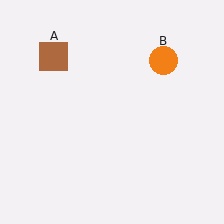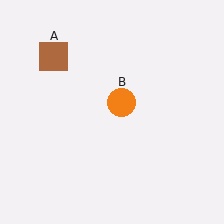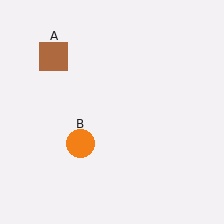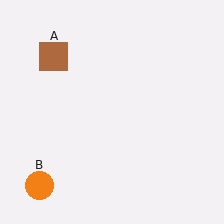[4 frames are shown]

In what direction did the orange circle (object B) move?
The orange circle (object B) moved down and to the left.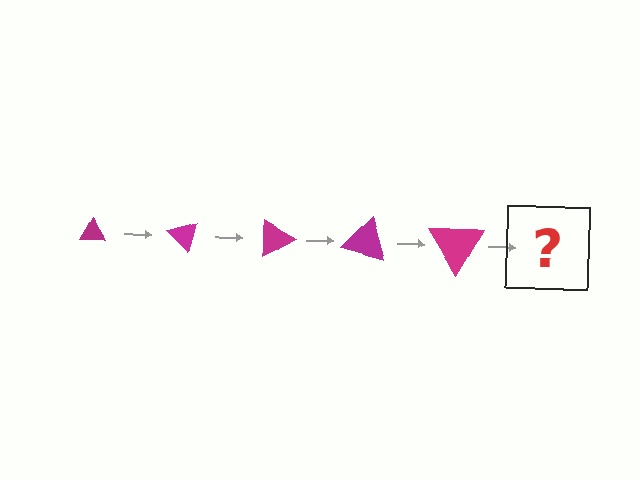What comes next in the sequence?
The next element should be a triangle, larger than the previous one and rotated 225 degrees from the start.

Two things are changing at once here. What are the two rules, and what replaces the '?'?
The two rules are that the triangle grows larger each step and it rotates 45 degrees each step. The '?' should be a triangle, larger than the previous one and rotated 225 degrees from the start.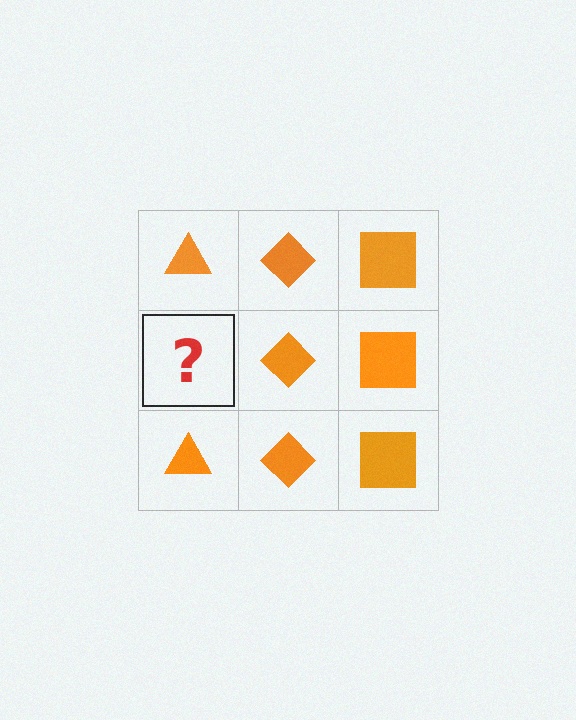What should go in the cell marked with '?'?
The missing cell should contain an orange triangle.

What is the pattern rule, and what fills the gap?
The rule is that each column has a consistent shape. The gap should be filled with an orange triangle.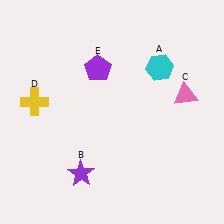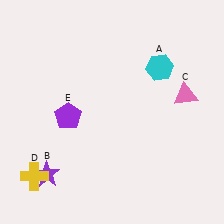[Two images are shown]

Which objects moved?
The objects that moved are: the purple star (B), the yellow cross (D), the purple pentagon (E).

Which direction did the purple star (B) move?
The purple star (B) moved left.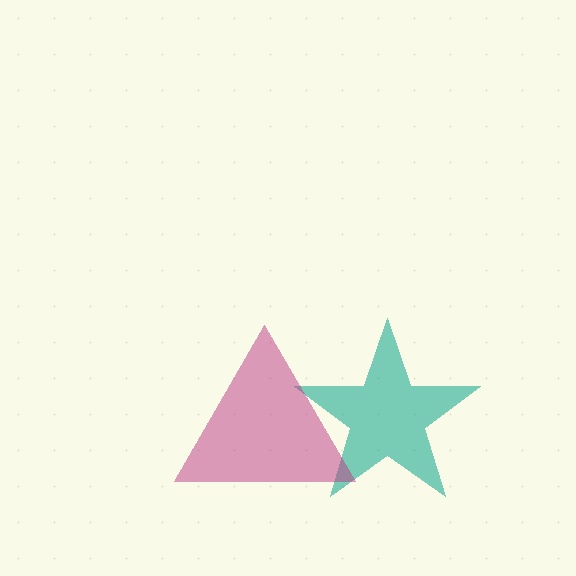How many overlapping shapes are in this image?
There are 2 overlapping shapes in the image.